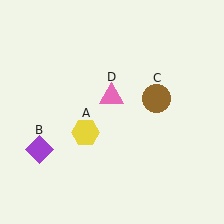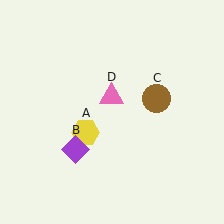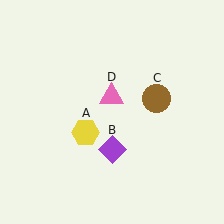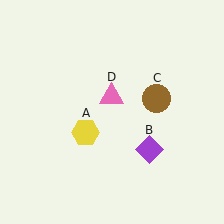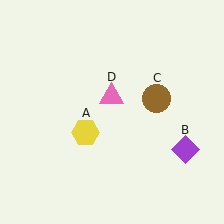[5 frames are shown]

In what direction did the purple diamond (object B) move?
The purple diamond (object B) moved right.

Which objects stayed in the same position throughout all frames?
Yellow hexagon (object A) and brown circle (object C) and pink triangle (object D) remained stationary.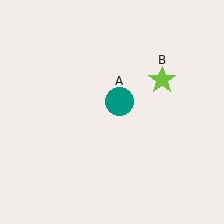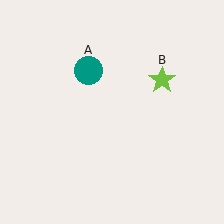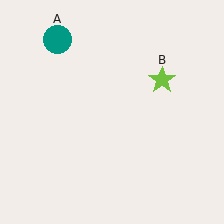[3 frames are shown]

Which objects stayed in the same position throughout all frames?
Lime star (object B) remained stationary.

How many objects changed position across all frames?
1 object changed position: teal circle (object A).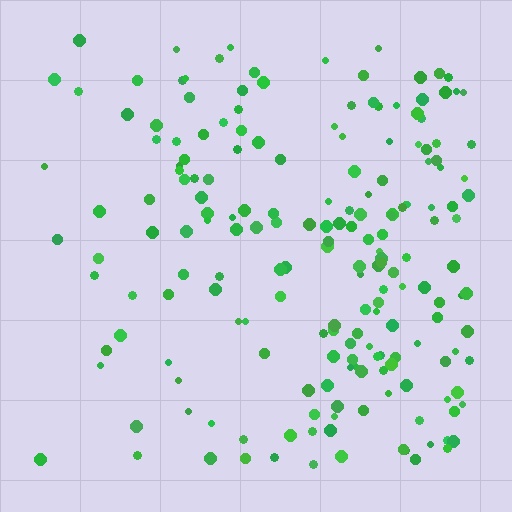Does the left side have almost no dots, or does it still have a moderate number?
Still a moderate number, just noticeably fewer than the right.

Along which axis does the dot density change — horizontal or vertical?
Horizontal.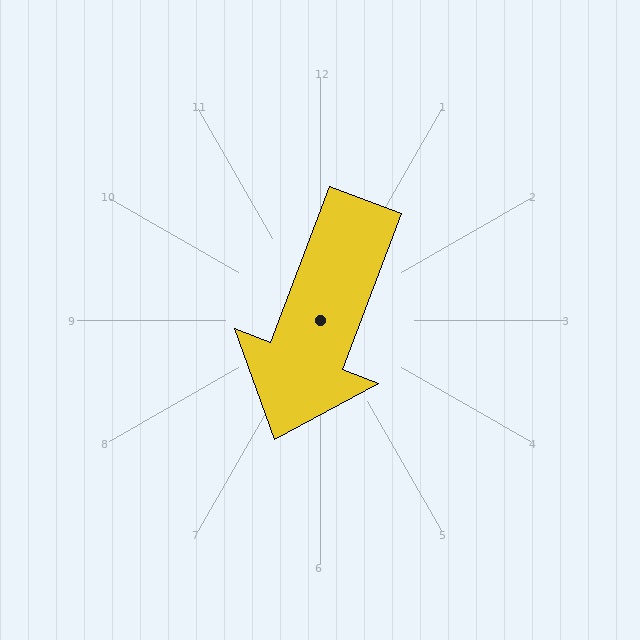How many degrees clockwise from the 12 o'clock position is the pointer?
Approximately 201 degrees.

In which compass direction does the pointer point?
South.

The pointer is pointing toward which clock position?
Roughly 7 o'clock.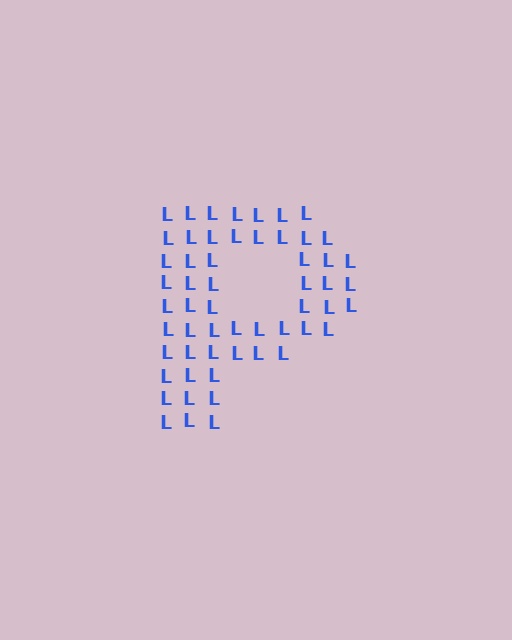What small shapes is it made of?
It is made of small letter L's.